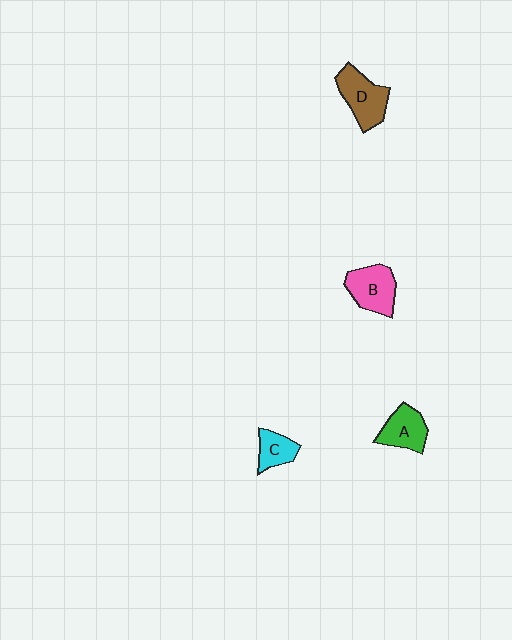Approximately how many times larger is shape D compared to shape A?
Approximately 1.2 times.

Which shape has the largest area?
Shape D (brown).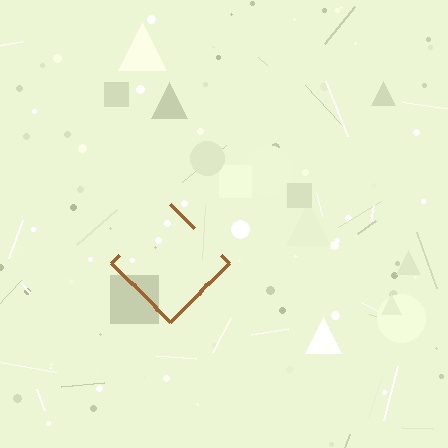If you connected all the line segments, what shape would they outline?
They would outline a diamond.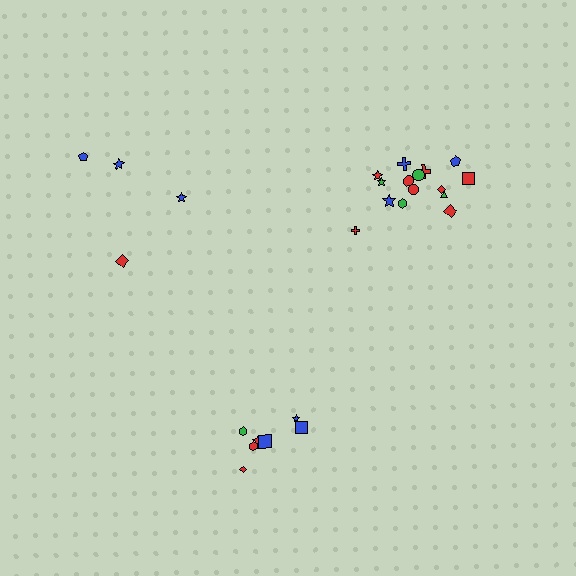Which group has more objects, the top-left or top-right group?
The top-right group.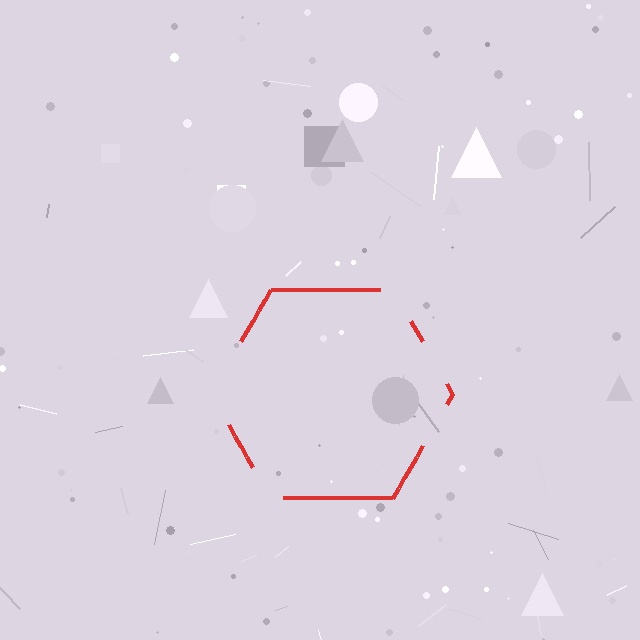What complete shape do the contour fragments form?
The contour fragments form a hexagon.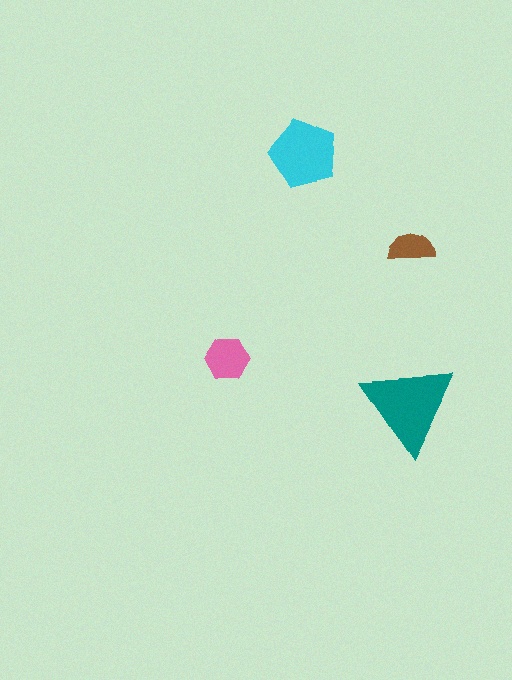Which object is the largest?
The teal triangle.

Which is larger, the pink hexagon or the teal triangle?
The teal triangle.